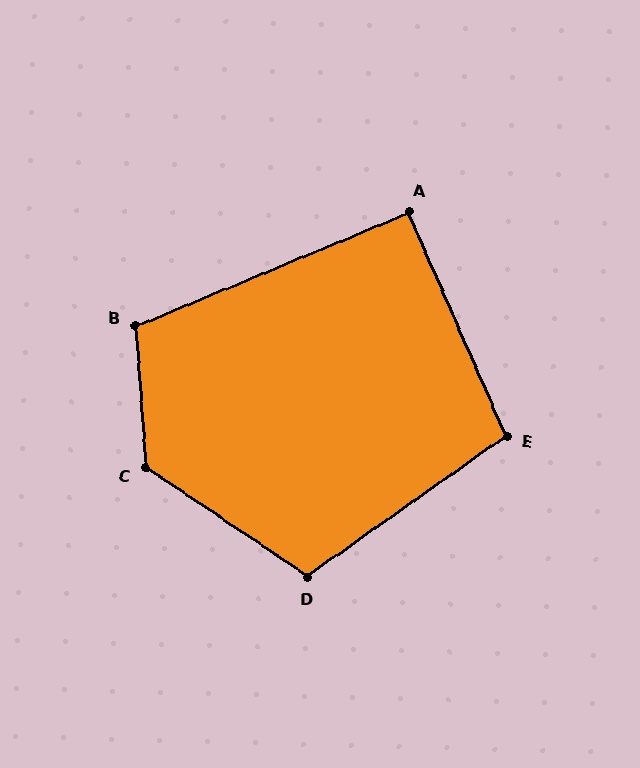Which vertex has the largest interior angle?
C, at approximately 128 degrees.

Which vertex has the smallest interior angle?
A, at approximately 91 degrees.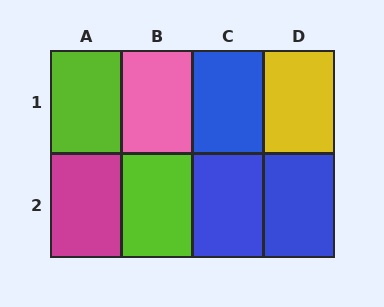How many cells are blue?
3 cells are blue.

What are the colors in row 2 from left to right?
Magenta, lime, blue, blue.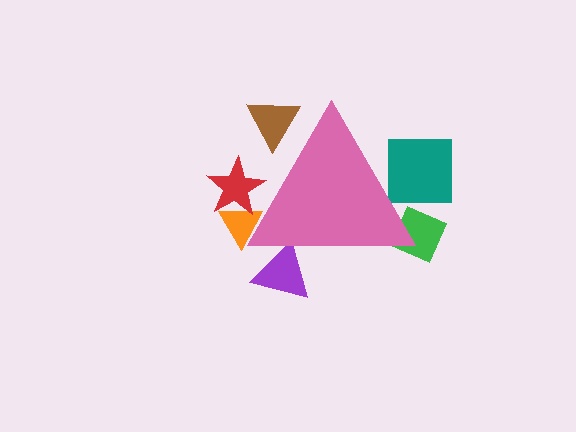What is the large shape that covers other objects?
A pink triangle.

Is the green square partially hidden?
Yes, the green square is partially hidden behind the pink triangle.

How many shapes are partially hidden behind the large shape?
6 shapes are partially hidden.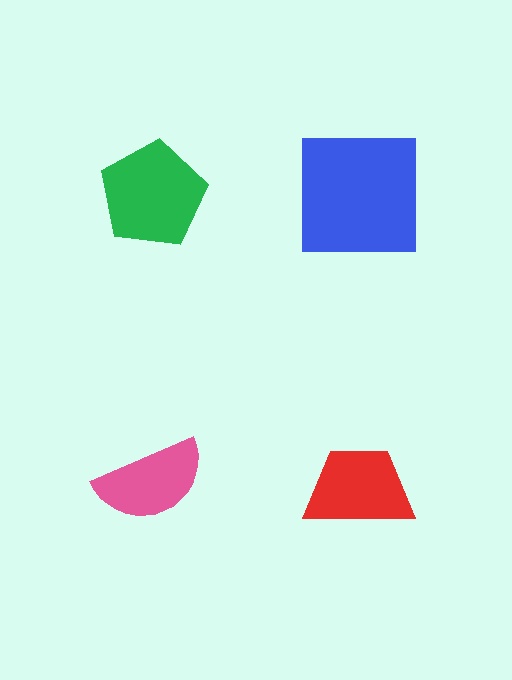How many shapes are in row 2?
2 shapes.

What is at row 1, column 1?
A green pentagon.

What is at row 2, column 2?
A red trapezoid.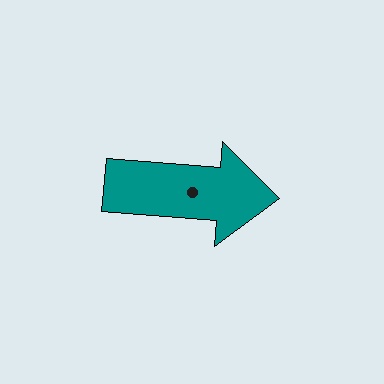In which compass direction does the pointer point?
East.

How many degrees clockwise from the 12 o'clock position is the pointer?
Approximately 95 degrees.